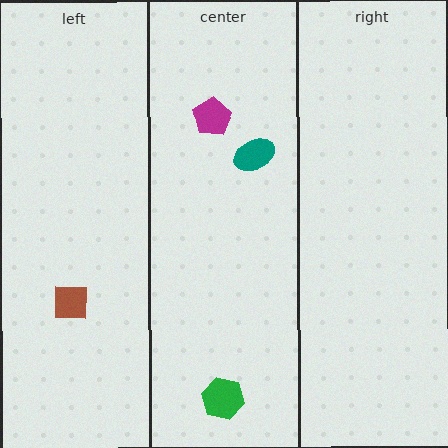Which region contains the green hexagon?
The center region.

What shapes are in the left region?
The brown square.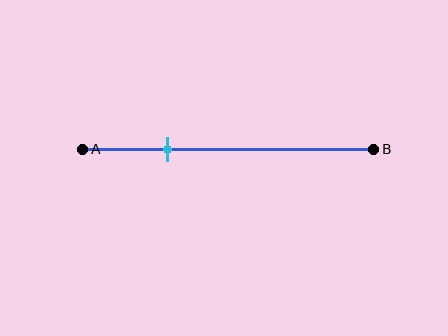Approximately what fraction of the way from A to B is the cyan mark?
The cyan mark is approximately 30% of the way from A to B.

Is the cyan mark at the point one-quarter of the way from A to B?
No, the mark is at about 30% from A, not at the 25% one-quarter point.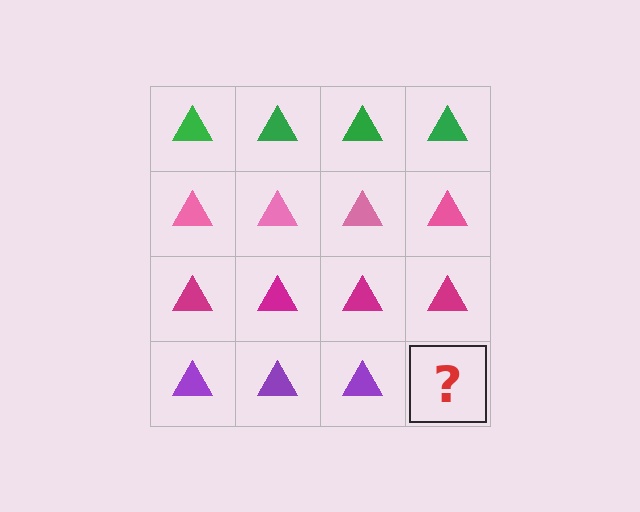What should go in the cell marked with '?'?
The missing cell should contain a purple triangle.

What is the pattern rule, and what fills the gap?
The rule is that each row has a consistent color. The gap should be filled with a purple triangle.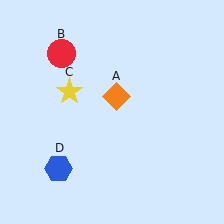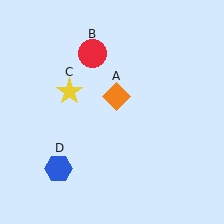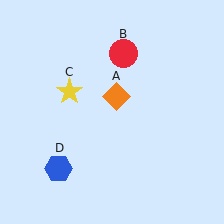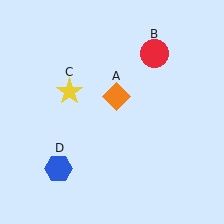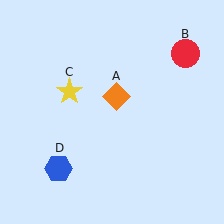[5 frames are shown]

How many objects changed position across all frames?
1 object changed position: red circle (object B).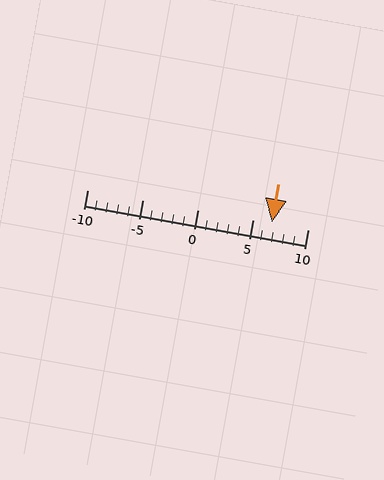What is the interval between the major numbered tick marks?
The major tick marks are spaced 5 units apart.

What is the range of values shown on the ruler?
The ruler shows values from -10 to 10.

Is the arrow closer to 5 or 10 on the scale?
The arrow is closer to 5.